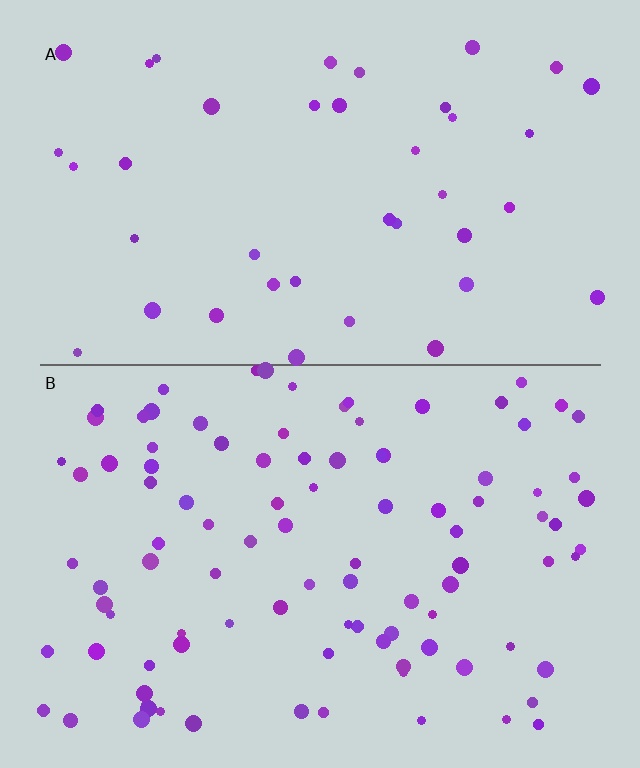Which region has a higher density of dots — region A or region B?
B (the bottom).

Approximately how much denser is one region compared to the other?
Approximately 2.4× — region B over region A.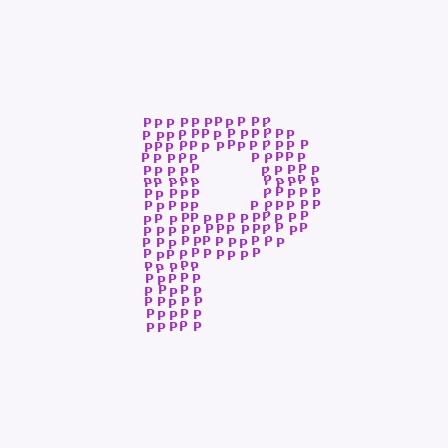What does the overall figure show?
The overall figure shows the letter P.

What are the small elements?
The small elements are letter P's.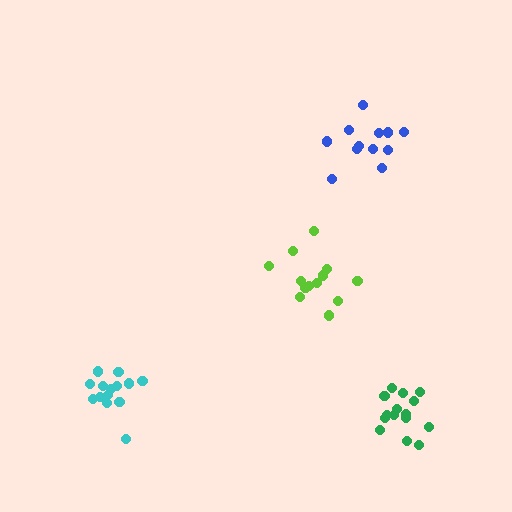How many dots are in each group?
Group 1: 13 dots, Group 2: 14 dots, Group 3: 12 dots, Group 4: 16 dots (55 total).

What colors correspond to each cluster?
The clusters are colored: lime, cyan, blue, green.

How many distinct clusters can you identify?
There are 4 distinct clusters.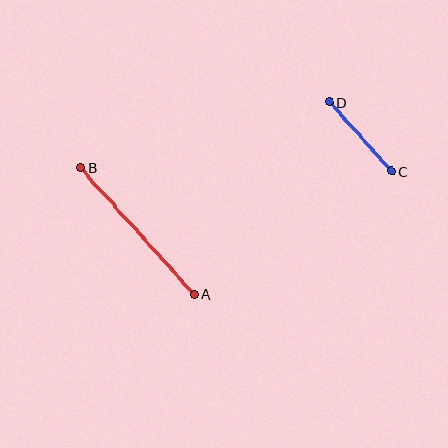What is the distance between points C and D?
The distance is approximately 93 pixels.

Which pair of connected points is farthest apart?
Points A and B are farthest apart.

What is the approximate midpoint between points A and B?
The midpoint is at approximately (137, 231) pixels.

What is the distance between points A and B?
The distance is approximately 170 pixels.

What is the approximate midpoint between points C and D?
The midpoint is at approximately (360, 137) pixels.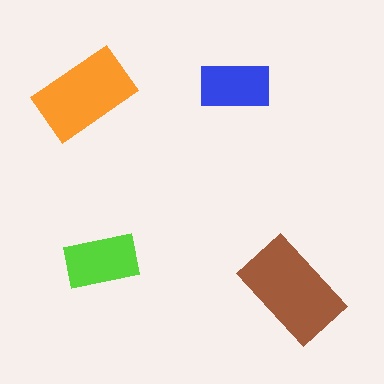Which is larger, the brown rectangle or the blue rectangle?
The brown one.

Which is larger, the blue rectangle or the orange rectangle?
The orange one.